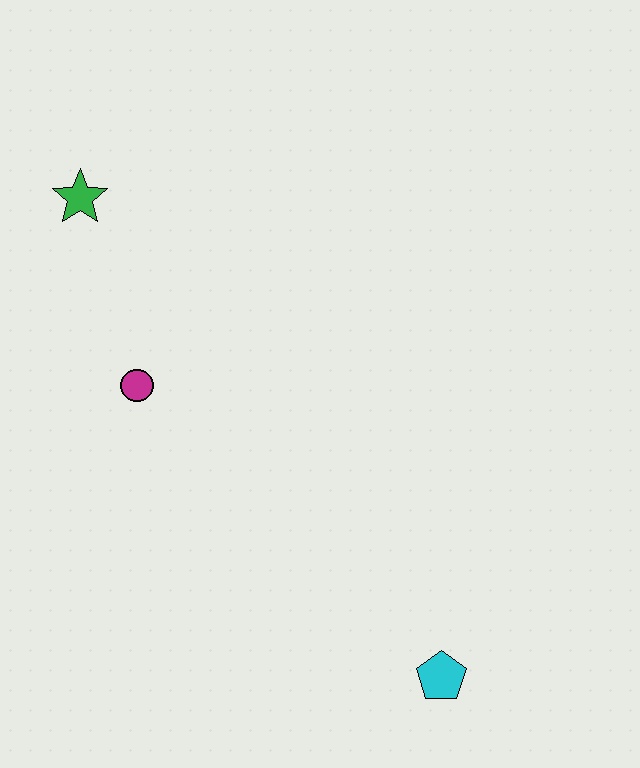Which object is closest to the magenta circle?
The green star is closest to the magenta circle.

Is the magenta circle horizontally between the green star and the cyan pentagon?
Yes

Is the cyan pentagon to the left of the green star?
No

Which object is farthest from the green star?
The cyan pentagon is farthest from the green star.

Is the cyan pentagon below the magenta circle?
Yes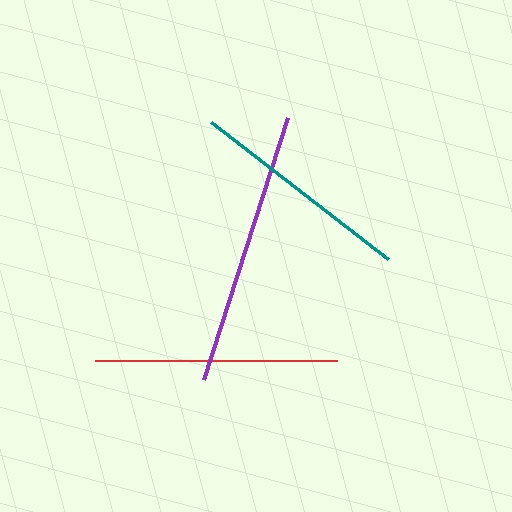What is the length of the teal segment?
The teal segment is approximately 224 pixels long.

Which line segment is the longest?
The purple line is the longest at approximately 275 pixels.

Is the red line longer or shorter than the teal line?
The red line is longer than the teal line.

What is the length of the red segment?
The red segment is approximately 242 pixels long.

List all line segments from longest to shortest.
From longest to shortest: purple, red, teal.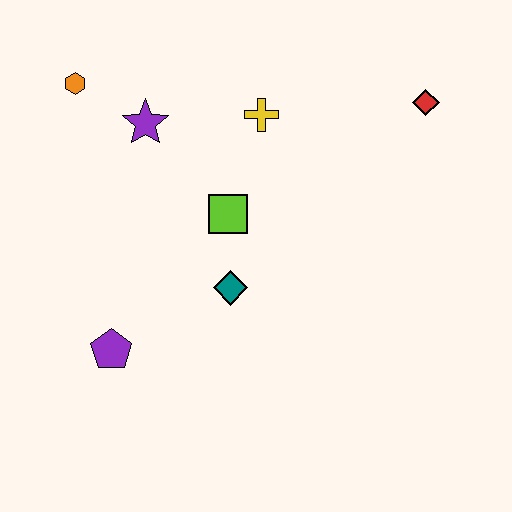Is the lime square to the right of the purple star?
Yes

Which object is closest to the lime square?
The teal diamond is closest to the lime square.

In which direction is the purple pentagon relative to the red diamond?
The purple pentagon is to the left of the red diamond.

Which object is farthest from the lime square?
The red diamond is farthest from the lime square.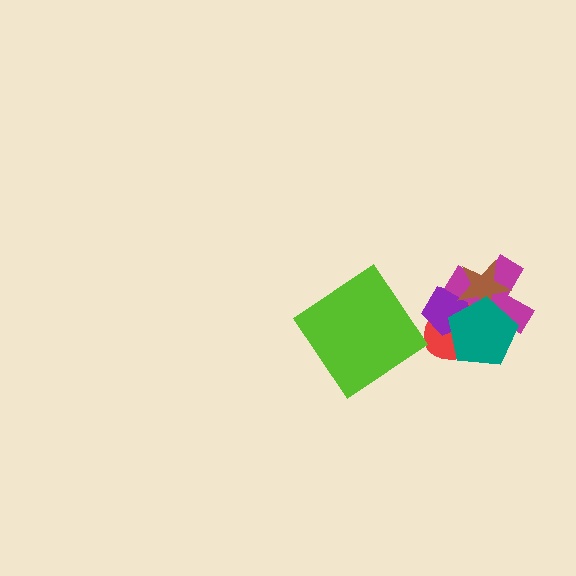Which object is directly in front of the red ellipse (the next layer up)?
The purple pentagon is directly in front of the red ellipse.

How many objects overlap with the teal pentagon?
4 objects overlap with the teal pentagon.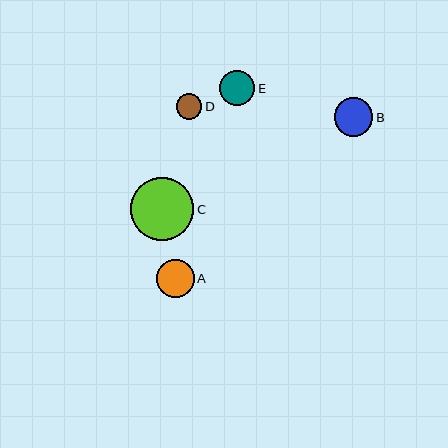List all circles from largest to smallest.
From largest to smallest: C, B, A, E, D.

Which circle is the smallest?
Circle D is the smallest with a size of approximately 25 pixels.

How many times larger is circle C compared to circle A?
Circle C is approximately 1.7 times the size of circle A.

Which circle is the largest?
Circle C is the largest with a size of approximately 63 pixels.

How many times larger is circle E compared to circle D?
Circle E is approximately 1.4 times the size of circle D.